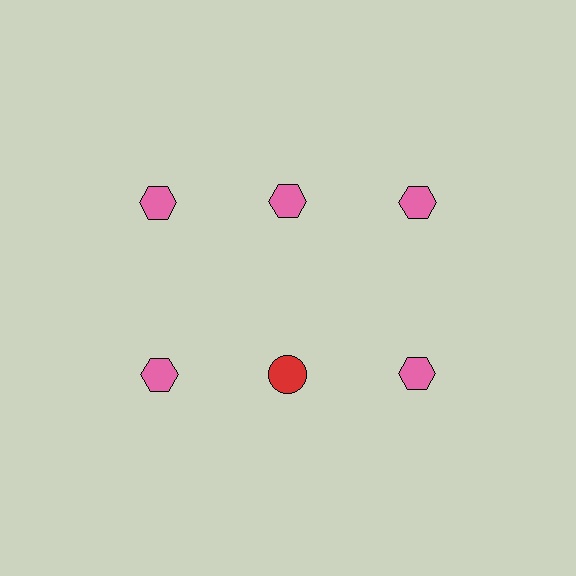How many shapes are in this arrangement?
There are 6 shapes arranged in a grid pattern.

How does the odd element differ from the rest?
It differs in both color (red instead of pink) and shape (circle instead of hexagon).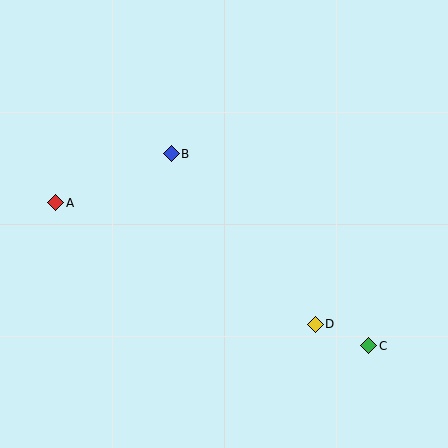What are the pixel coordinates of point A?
Point A is at (56, 203).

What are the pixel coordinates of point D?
Point D is at (315, 324).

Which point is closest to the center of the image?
Point B at (171, 154) is closest to the center.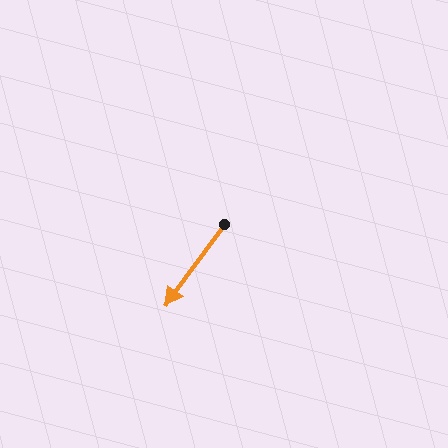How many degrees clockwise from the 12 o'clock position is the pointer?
Approximately 216 degrees.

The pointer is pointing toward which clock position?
Roughly 7 o'clock.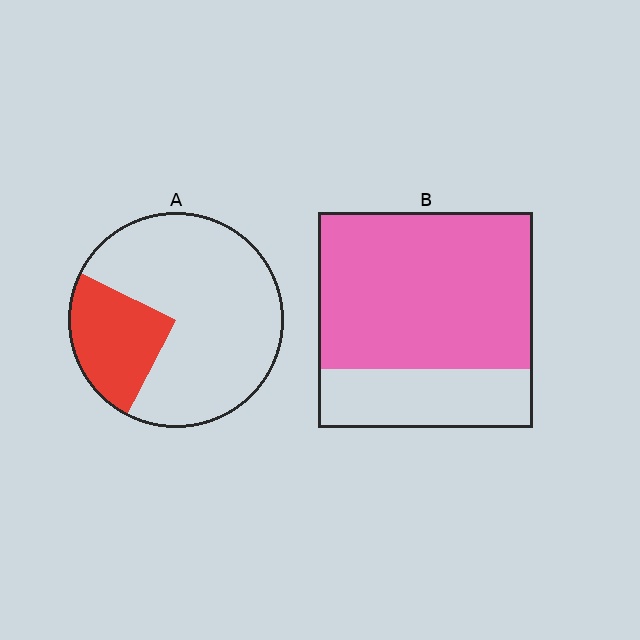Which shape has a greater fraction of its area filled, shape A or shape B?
Shape B.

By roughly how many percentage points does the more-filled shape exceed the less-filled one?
By roughly 50 percentage points (B over A).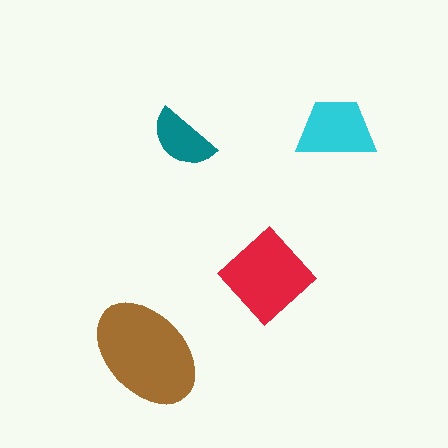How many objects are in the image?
There are 4 objects in the image.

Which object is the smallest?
The teal semicircle.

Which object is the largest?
The brown ellipse.